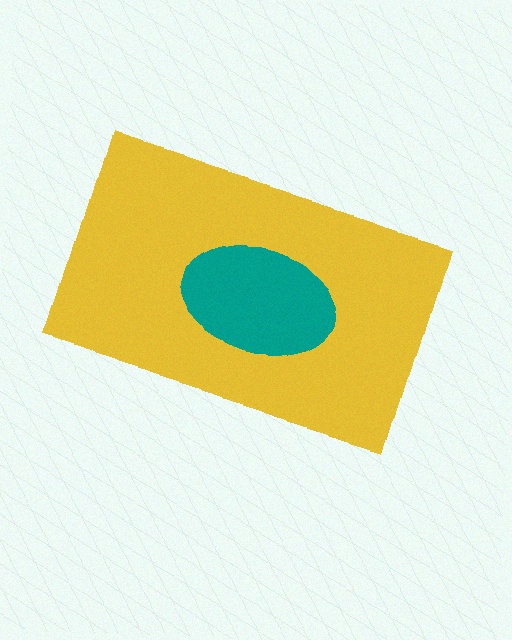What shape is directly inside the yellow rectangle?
The teal ellipse.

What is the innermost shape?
The teal ellipse.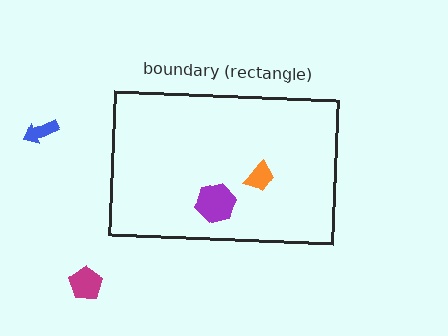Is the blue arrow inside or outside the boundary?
Outside.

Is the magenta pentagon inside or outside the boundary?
Outside.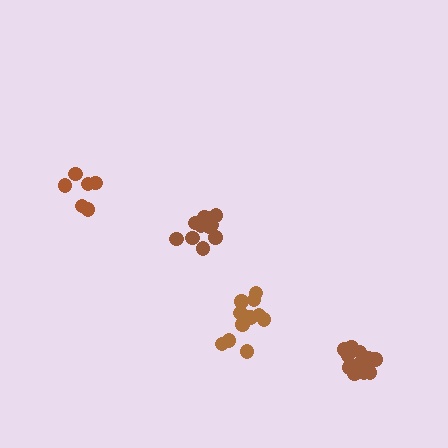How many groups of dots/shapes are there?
There are 4 groups.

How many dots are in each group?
Group 1: 12 dots, Group 2: 7 dots, Group 3: 12 dots, Group 4: 13 dots (44 total).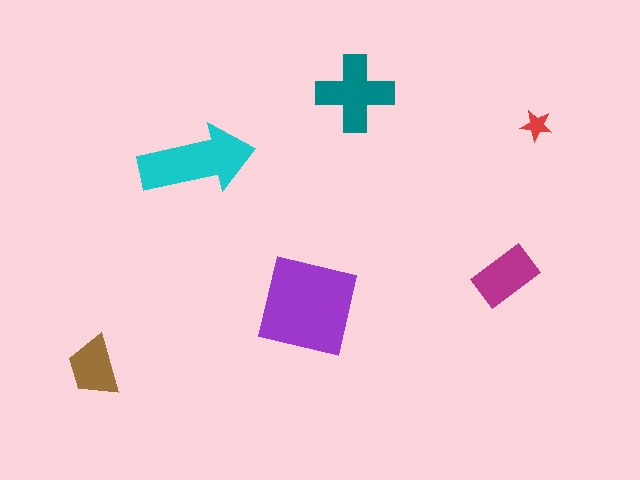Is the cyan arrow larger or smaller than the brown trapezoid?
Larger.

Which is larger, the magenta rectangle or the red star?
The magenta rectangle.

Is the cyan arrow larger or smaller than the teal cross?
Larger.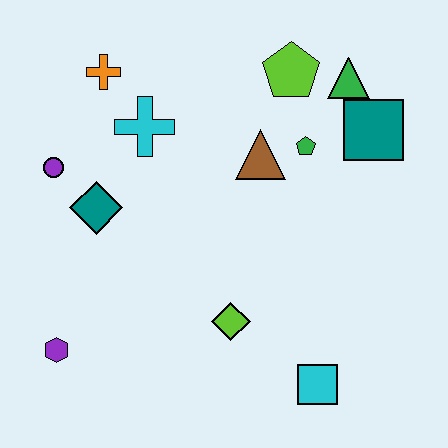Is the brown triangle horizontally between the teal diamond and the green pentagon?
Yes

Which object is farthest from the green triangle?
The purple hexagon is farthest from the green triangle.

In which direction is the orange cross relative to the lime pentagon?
The orange cross is to the left of the lime pentagon.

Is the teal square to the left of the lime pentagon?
No